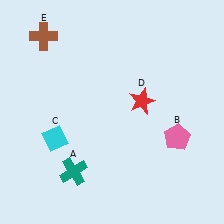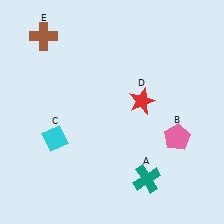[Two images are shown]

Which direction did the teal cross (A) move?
The teal cross (A) moved right.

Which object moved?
The teal cross (A) moved right.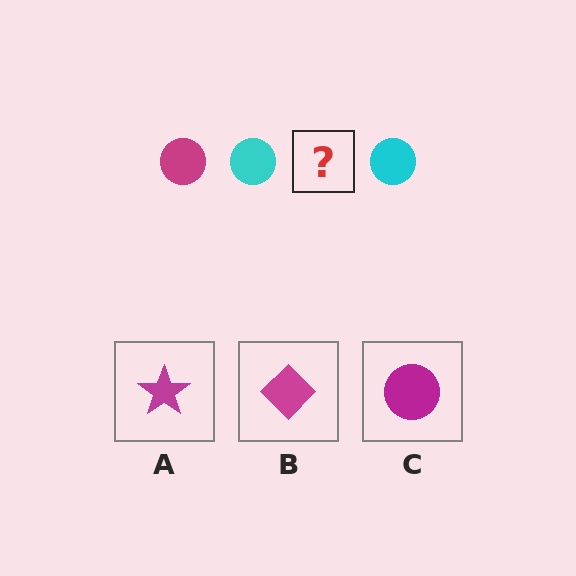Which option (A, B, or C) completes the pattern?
C.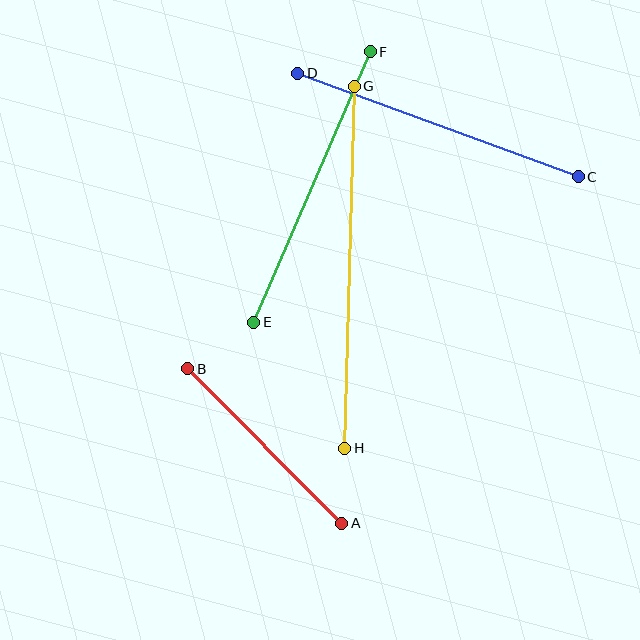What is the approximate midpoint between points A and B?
The midpoint is at approximately (265, 446) pixels.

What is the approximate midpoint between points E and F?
The midpoint is at approximately (312, 187) pixels.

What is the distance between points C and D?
The distance is approximately 299 pixels.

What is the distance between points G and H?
The distance is approximately 362 pixels.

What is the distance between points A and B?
The distance is approximately 218 pixels.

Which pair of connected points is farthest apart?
Points G and H are farthest apart.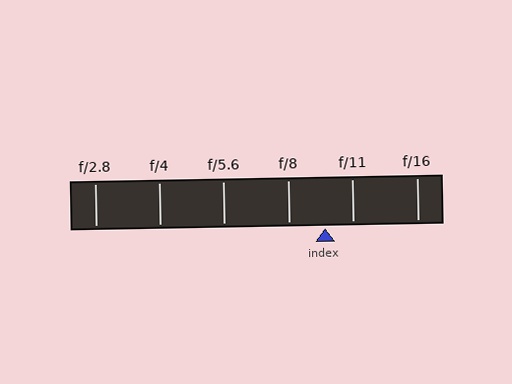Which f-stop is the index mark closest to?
The index mark is closest to f/11.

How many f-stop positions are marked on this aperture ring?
There are 6 f-stop positions marked.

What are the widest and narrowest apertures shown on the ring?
The widest aperture shown is f/2.8 and the narrowest is f/16.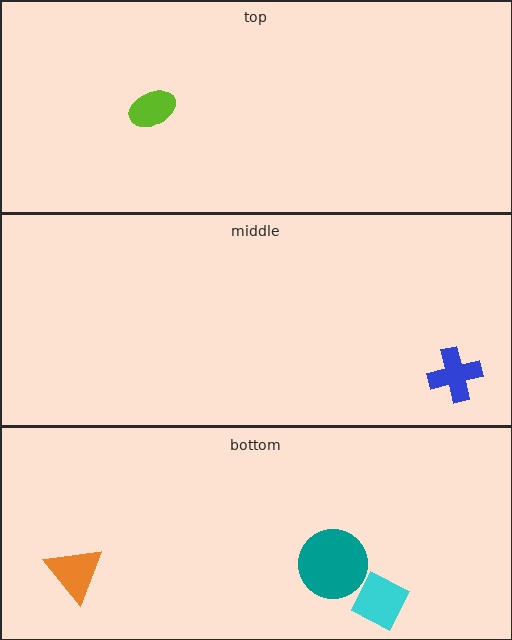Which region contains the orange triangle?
The bottom region.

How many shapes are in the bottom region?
3.